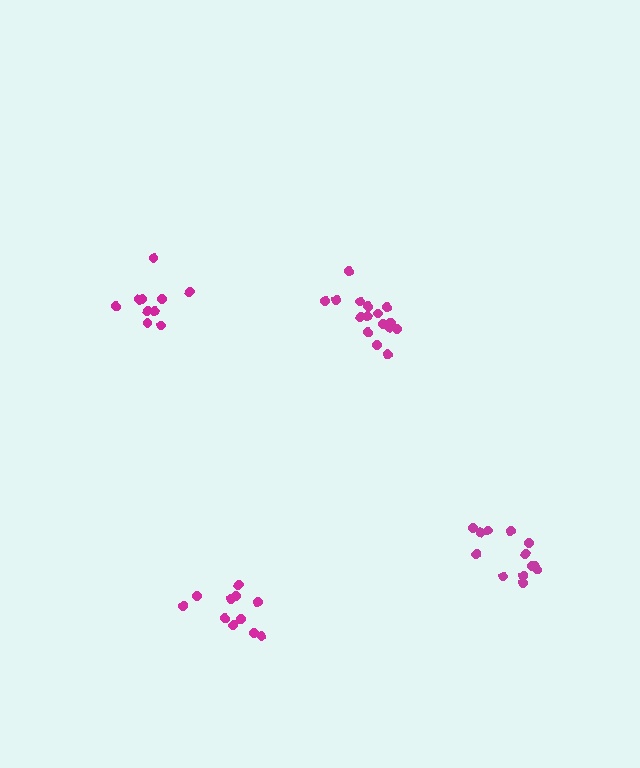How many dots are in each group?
Group 1: 10 dots, Group 2: 16 dots, Group 3: 13 dots, Group 4: 11 dots (50 total).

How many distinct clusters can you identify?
There are 4 distinct clusters.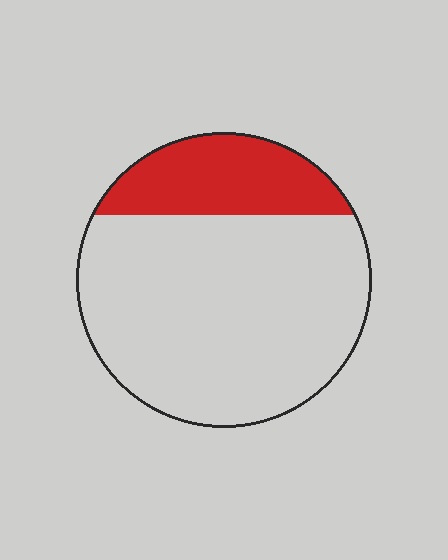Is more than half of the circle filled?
No.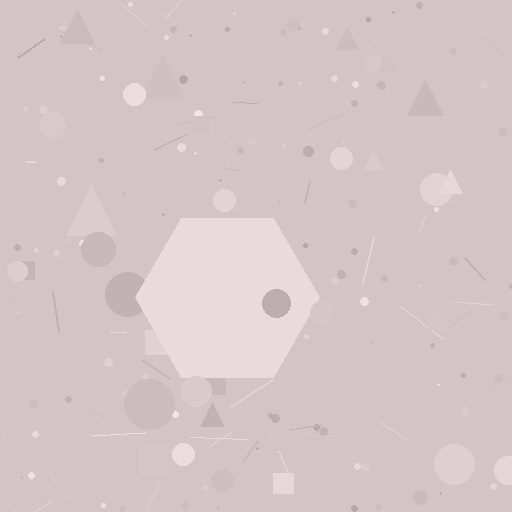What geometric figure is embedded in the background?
A hexagon is embedded in the background.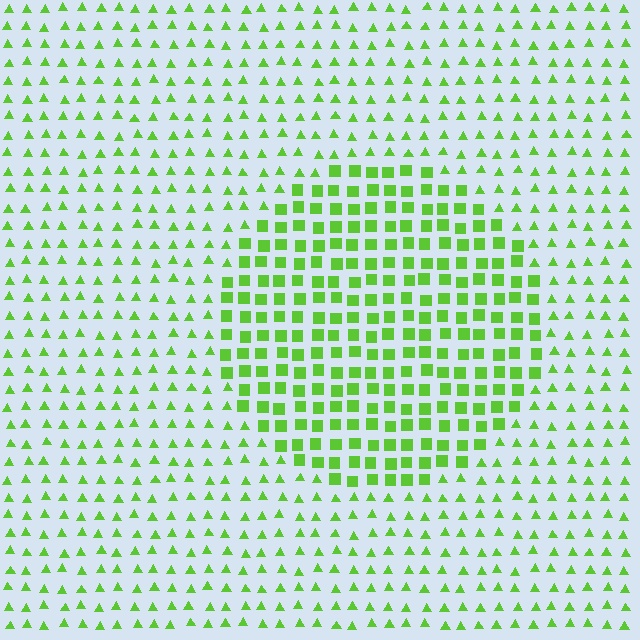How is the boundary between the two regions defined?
The boundary is defined by a change in element shape: squares inside vs. triangles outside. All elements share the same color and spacing.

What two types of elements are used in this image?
The image uses squares inside the circle region and triangles outside it.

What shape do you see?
I see a circle.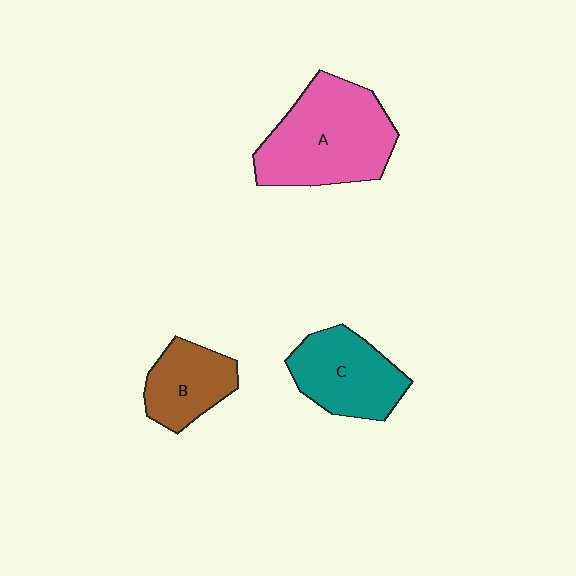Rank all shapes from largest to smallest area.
From largest to smallest: A (pink), C (teal), B (brown).